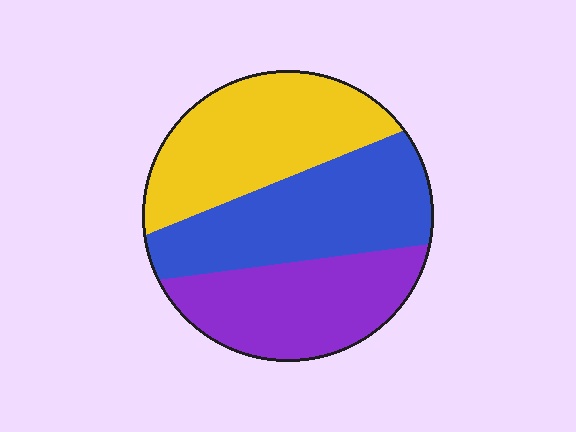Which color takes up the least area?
Purple, at roughly 30%.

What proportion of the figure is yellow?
Yellow covers around 35% of the figure.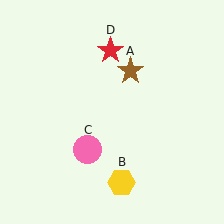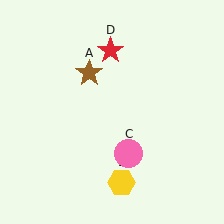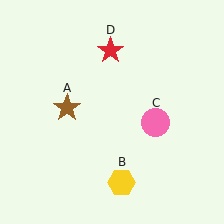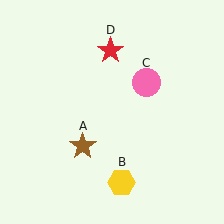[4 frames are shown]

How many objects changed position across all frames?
2 objects changed position: brown star (object A), pink circle (object C).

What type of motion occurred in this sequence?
The brown star (object A), pink circle (object C) rotated counterclockwise around the center of the scene.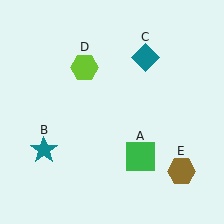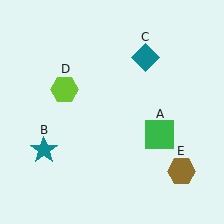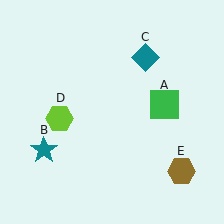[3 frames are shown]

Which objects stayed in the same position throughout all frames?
Teal star (object B) and teal diamond (object C) and brown hexagon (object E) remained stationary.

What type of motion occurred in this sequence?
The green square (object A), lime hexagon (object D) rotated counterclockwise around the center of the scene.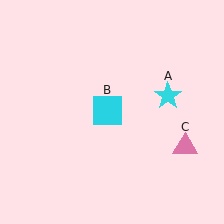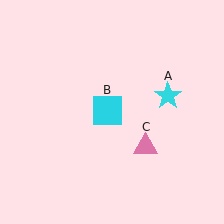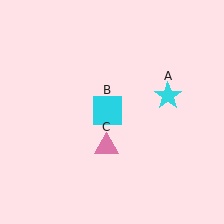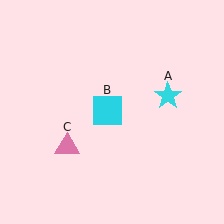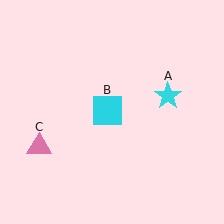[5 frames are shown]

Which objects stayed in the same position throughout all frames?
Cyan star (object A) and cyan square (object B) remained stationary.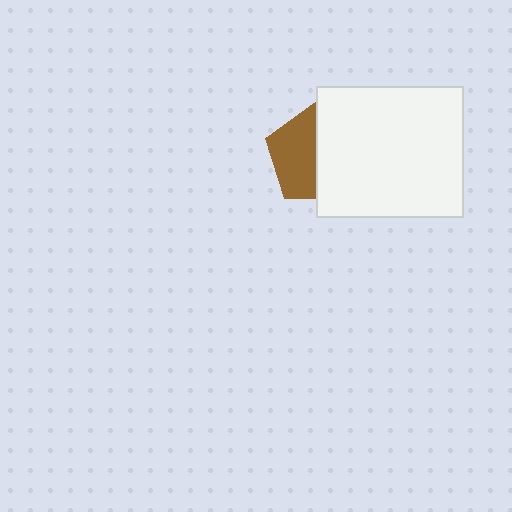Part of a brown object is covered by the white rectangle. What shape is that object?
It is a pentagon.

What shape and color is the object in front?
The object in front is a white rectangle.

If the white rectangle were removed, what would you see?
You would see the complete brown pentagon.